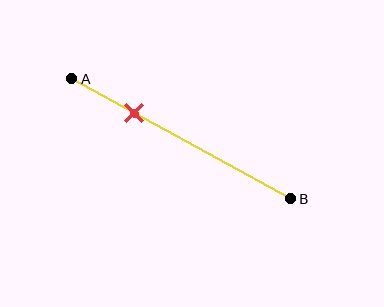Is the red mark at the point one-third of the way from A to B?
No, the mark is at about 30% from A, not at the 33% one-third point.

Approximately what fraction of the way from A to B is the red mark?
The red mark is approximately 30% of the way from A to B.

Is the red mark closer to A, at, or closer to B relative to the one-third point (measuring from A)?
The red mark is closer to point A than the one-third point of segment AB.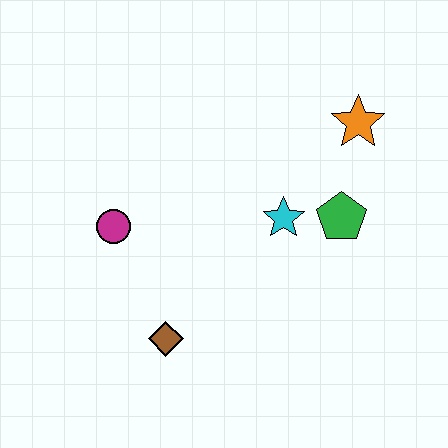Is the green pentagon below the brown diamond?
No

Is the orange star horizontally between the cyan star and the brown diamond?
No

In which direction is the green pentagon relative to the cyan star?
The green pentagon is to the right of the cyan star.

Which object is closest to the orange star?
The green pentagon is closest to the orange star.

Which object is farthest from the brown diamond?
The orange star is farthest from the brown diamond.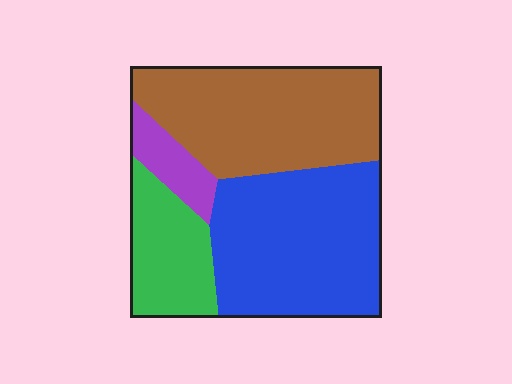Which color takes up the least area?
Purple, at roughly 5%.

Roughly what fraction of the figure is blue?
Blue covers roughly 40% of the figure.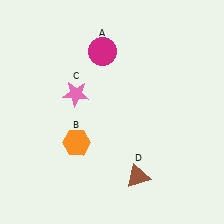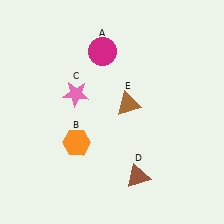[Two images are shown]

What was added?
A brown triangle (E) was added in Image 2.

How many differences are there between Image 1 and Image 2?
There is 1 difference between the two images.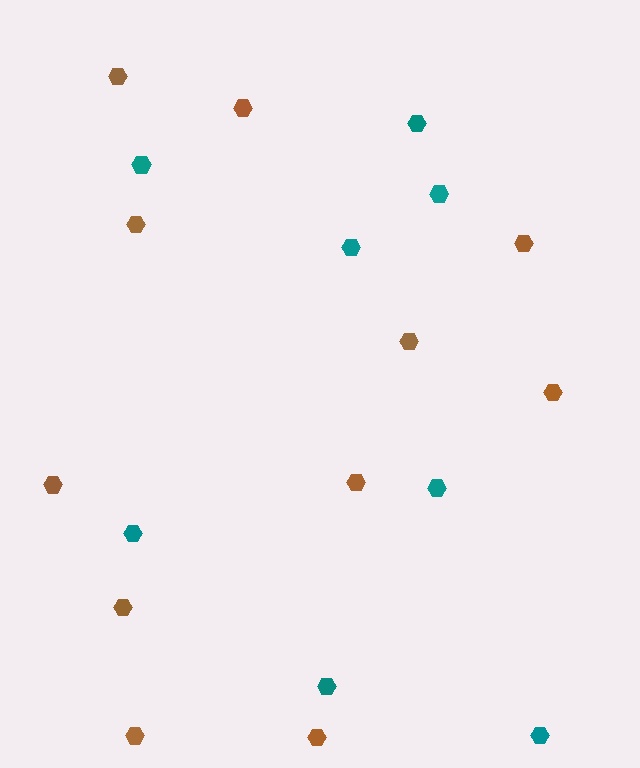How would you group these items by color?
There are 2 groups: one group of teal hexagons (8) and one group of brown hexagons (11).